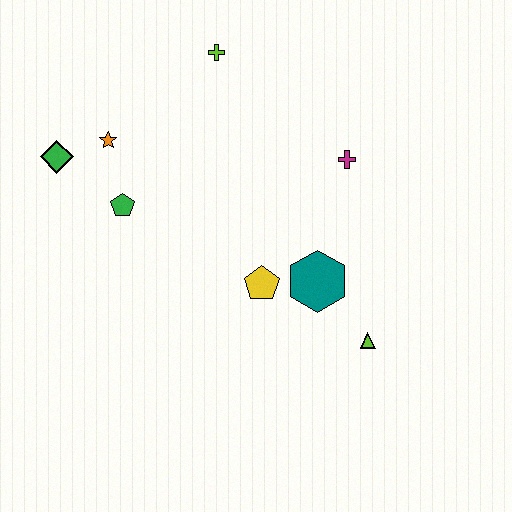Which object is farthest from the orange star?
The lime triangle is farthest from the orange star.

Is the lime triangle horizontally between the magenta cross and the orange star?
No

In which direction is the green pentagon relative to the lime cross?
The green pentagon is below the lime cross.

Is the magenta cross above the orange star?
No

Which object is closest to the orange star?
The green diamond is closest to the orange star.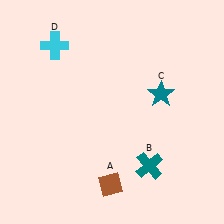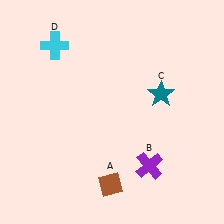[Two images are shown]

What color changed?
The cross (B) changed from teal in Image 1 to purple in Image 2.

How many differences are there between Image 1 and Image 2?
There is 1 difference between the two images.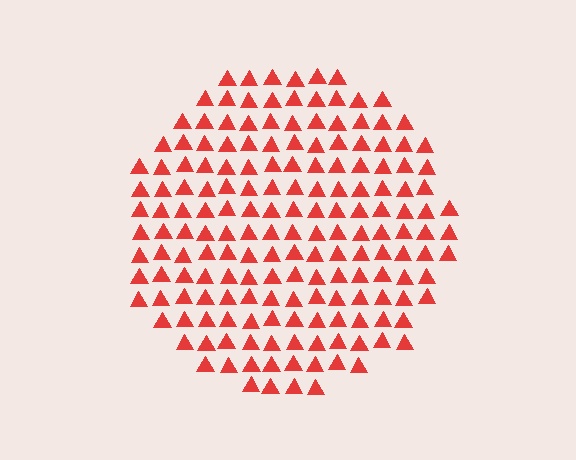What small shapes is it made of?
It is made of small triangles.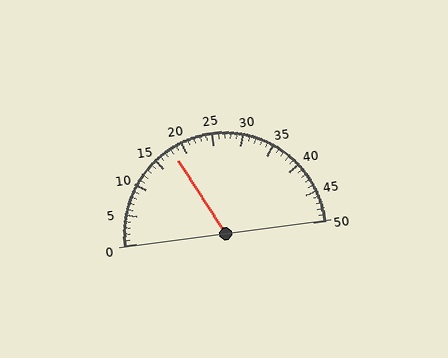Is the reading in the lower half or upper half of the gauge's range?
The reading is in the lower half of the range (0 to 50).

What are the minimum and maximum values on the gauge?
The gauge ranges from 0 to 50.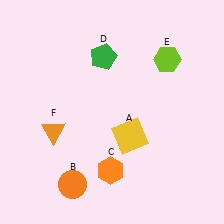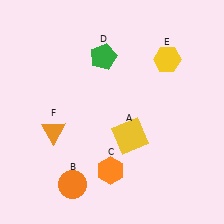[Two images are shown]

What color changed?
The hexagon (E) changed from lime in Image 1 to yellow in Image 2.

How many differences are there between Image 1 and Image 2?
There is 1 difference between the two images.